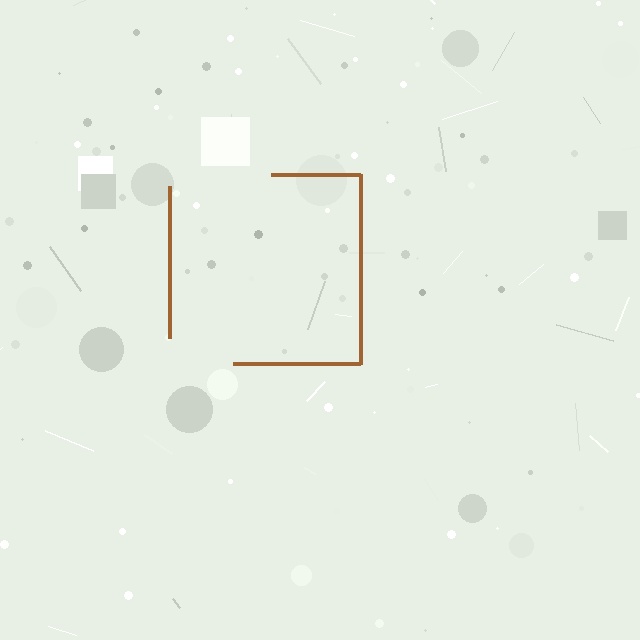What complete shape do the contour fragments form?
The contour fragments form a square.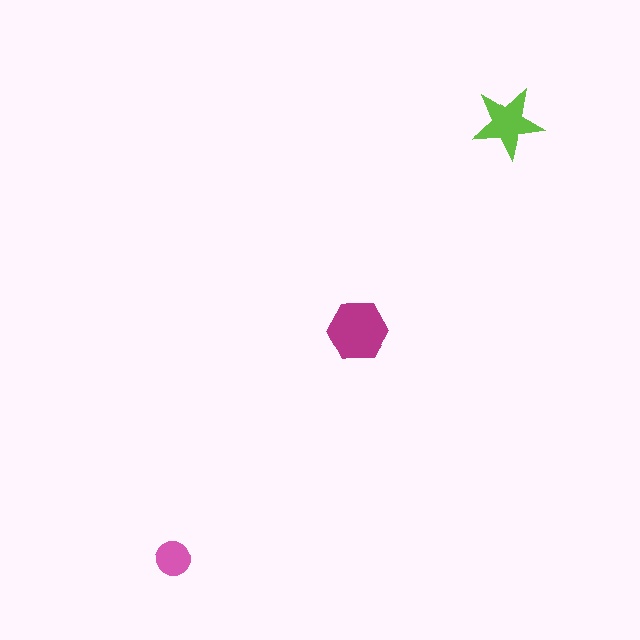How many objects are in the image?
There are 3 objects in the image.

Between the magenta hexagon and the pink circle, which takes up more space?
The magenta hexagon.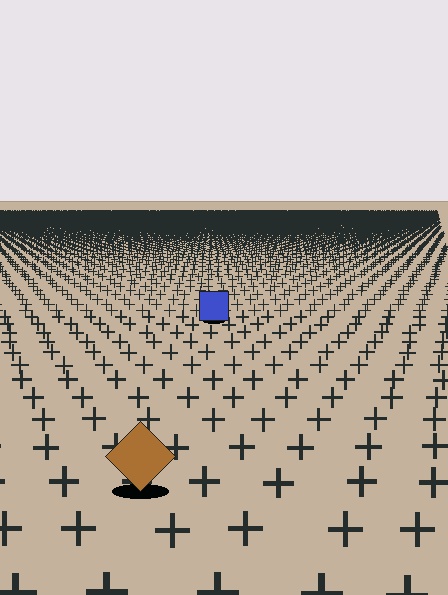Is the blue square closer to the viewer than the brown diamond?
No. The brown diamond is closer — you can tell from the texture gradient: the ground texture is coarser near it.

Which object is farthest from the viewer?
The blue square is farthest from the viewer. It appears smaller and the ground texture around it is denser.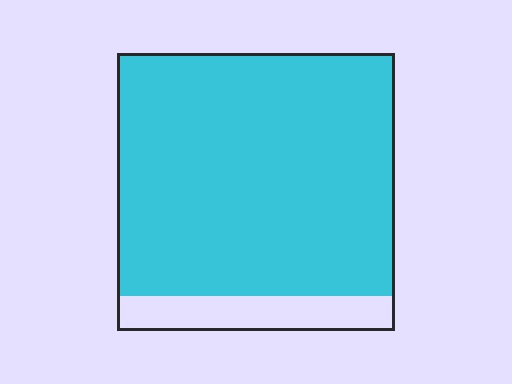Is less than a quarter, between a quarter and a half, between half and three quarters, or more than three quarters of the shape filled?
More than three quarters.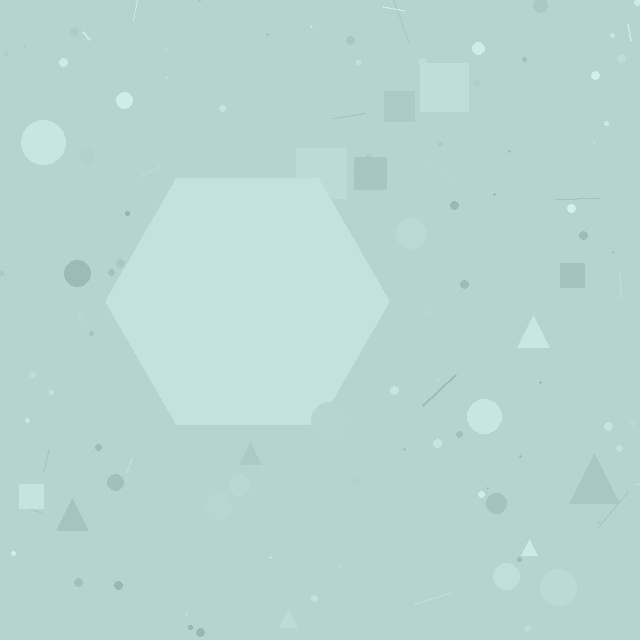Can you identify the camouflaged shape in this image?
The camouflaged shape is a hexagon.